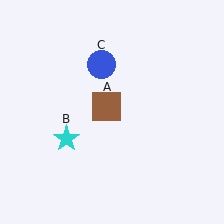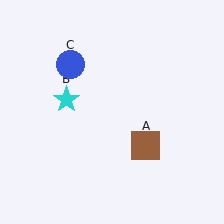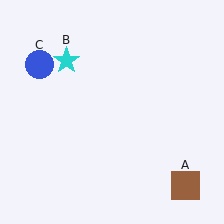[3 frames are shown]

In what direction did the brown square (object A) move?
The brown square (object A) moved down and to the right.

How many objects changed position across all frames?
3 objects changed position: brown square (object A), cyan star (object B), blue circle (object C).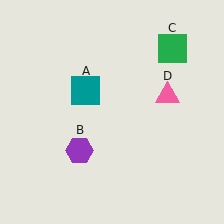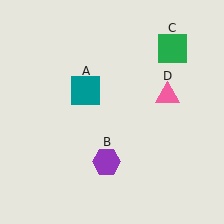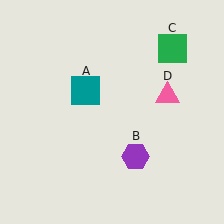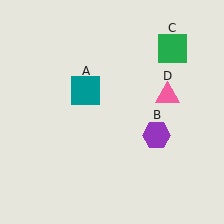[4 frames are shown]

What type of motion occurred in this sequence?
The purple hexagon (object B) rotated counterclockwise around the center of the scene.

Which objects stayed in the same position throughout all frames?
Teal square (object A) and green square (object C) and pink triangle (object D) remained stationary.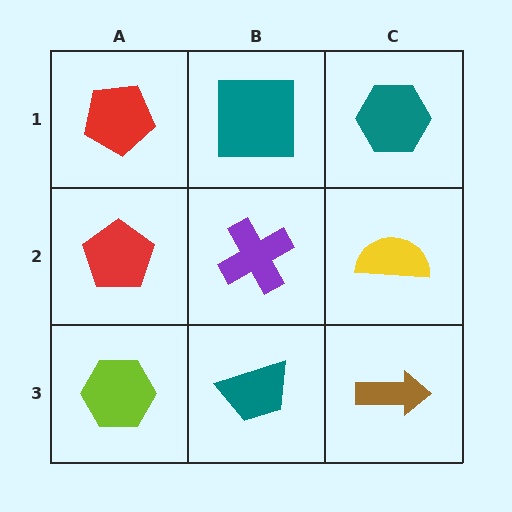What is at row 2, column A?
A red pentagon.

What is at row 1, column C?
A teal hexagon.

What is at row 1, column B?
A teal square.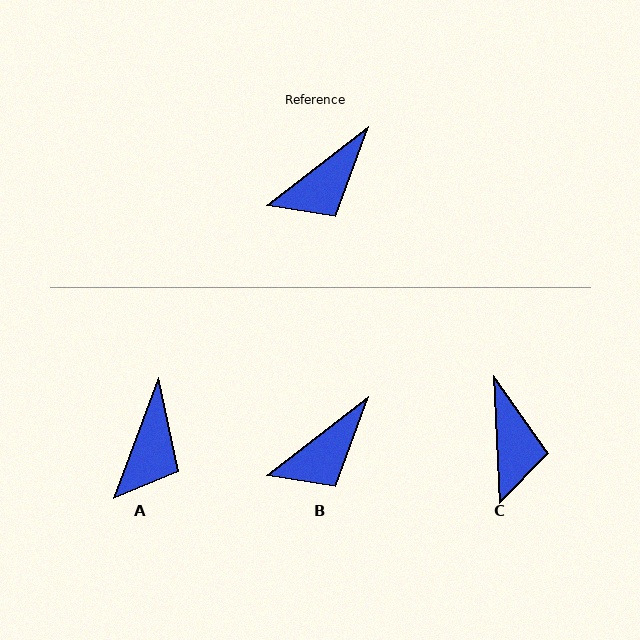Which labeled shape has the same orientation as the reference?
B.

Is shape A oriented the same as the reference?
No, it is off by about 32 degrees.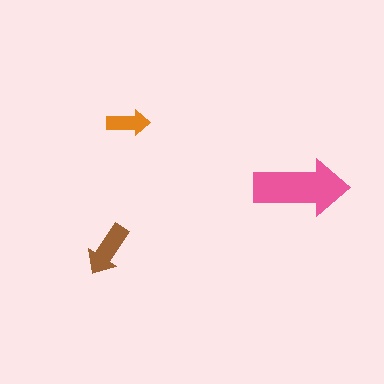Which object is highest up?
The orange arrow is topmost.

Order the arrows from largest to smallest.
the pink one, the brown one, the orange one.